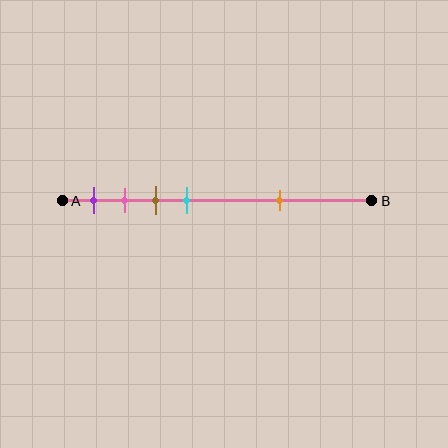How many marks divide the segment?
There are 5 marks dividing the segment.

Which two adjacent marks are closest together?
The pink and brown marks are the closest adjacent pair.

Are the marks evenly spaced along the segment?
No, the marks are not evenly spaced.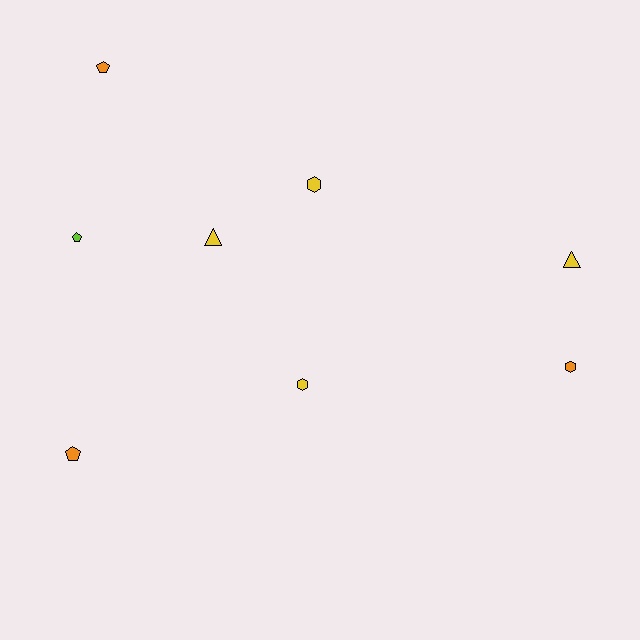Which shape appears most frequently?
Pentagon, with 3 objects.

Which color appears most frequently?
Yellow, with 4 objects.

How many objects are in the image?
There are 8 objects.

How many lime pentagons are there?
There is 1 lime pentagon.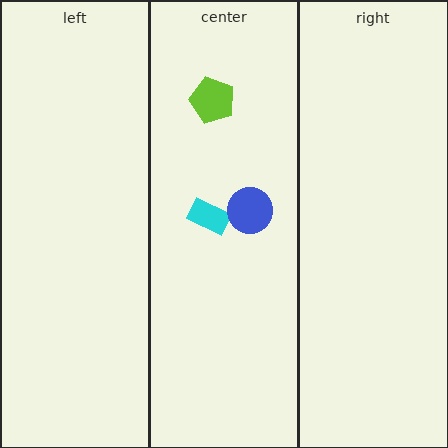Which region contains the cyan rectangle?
The center region.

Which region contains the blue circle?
The center region.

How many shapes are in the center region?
3.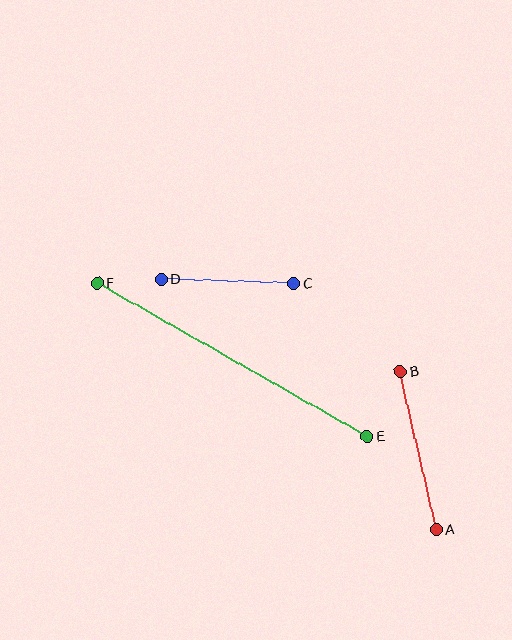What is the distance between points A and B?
The distance is approximately 162 pixels.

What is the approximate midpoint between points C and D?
The midpoint is at approximately (227, 281) pixels.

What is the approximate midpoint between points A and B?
The midpoint is at approximately (418, 451) pixels.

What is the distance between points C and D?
The distance is approximately 133 pixels.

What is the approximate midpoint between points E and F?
The midpoint is at approximately (232, 360) pixels.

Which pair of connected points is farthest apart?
Points E and F are farthest apart.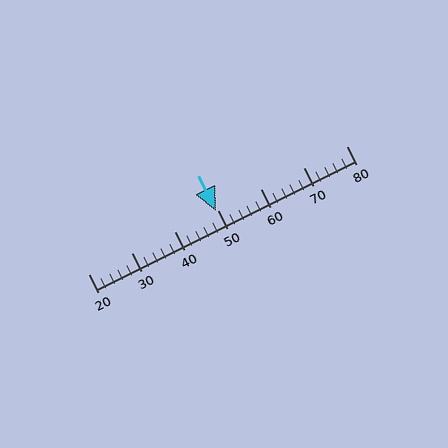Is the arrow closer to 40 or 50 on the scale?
The arrow is closer to 50.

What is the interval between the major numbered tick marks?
The major tick marks are spaced 10 units apart.